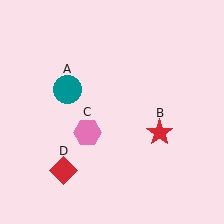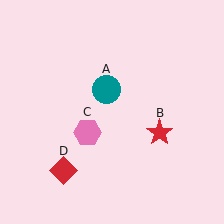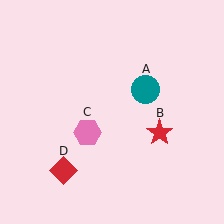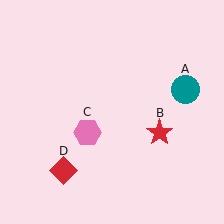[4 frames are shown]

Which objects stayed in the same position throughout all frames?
Red star (object B) and pink hexagon (object C) and red diamond (object D) remained stationary.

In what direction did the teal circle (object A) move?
The teal circle (object A) moved right.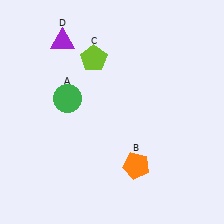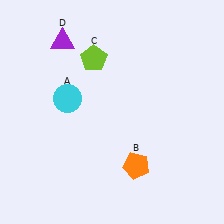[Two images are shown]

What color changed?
The circle (A) changed from green in Image 1 to cyan in Image 2.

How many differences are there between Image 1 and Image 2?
There is 1 difference between the two images.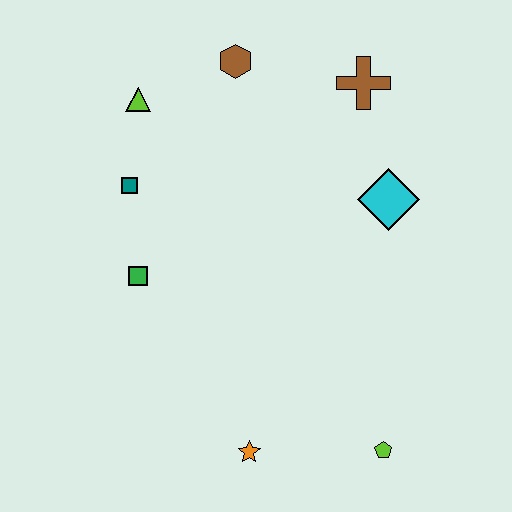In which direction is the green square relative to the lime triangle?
The green square is below the lime triangle.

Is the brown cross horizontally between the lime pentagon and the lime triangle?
Yes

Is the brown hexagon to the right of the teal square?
Yes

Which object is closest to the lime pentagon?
The orange star is closest to the lime pentagon.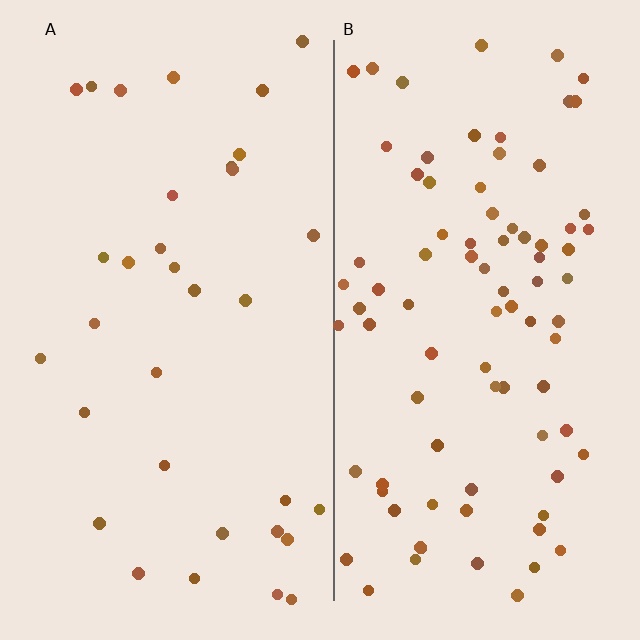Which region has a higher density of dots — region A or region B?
B (the right).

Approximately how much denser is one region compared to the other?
Approximately 2.6× — region B over region A.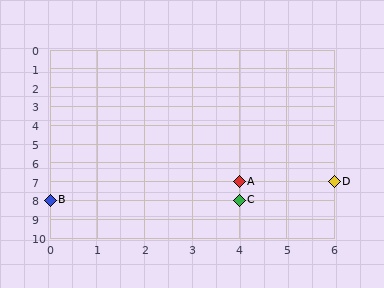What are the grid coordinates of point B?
Point B is at grid coordinates (0, 8).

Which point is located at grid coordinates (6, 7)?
Point D is at (6, 7).